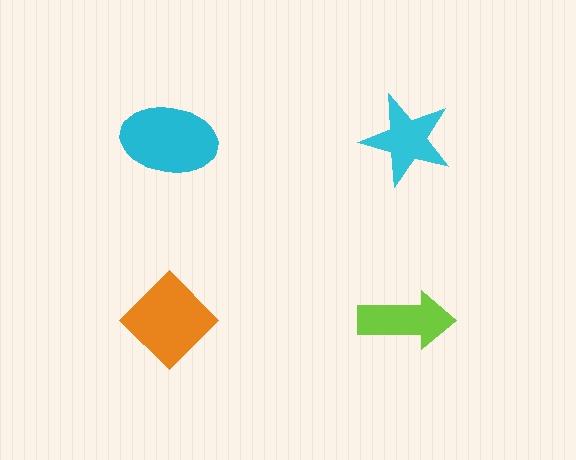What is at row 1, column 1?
A cyan ellipse.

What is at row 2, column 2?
A lime arrow.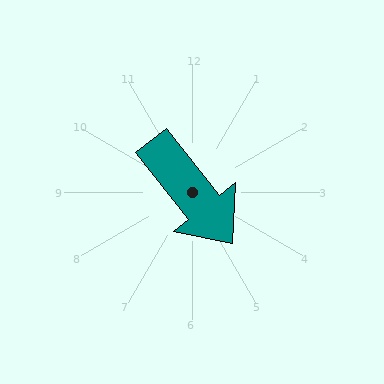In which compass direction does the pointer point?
Southeast.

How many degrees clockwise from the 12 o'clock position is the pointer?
Approximately 141 degrees.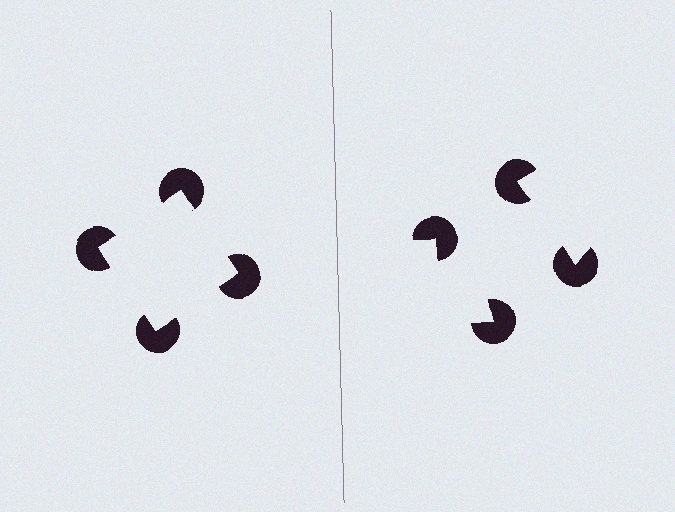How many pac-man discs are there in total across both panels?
8 — 4 on each side.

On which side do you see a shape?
An illusory square appears on the left side. On the right side the wedge cuts are rotated, so no coherent shape forms.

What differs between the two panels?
The pac-man discs are positioned identically on both sides; only the wedge orientations differ. On the left they align to a square; on the right they are misaligned.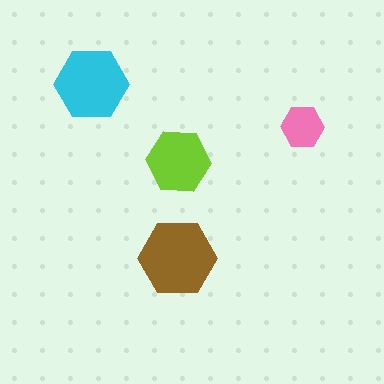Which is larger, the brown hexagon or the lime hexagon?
The brown one.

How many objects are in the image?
There are 4 objects in the image.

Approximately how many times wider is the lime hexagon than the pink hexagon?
About 1.5 times wider.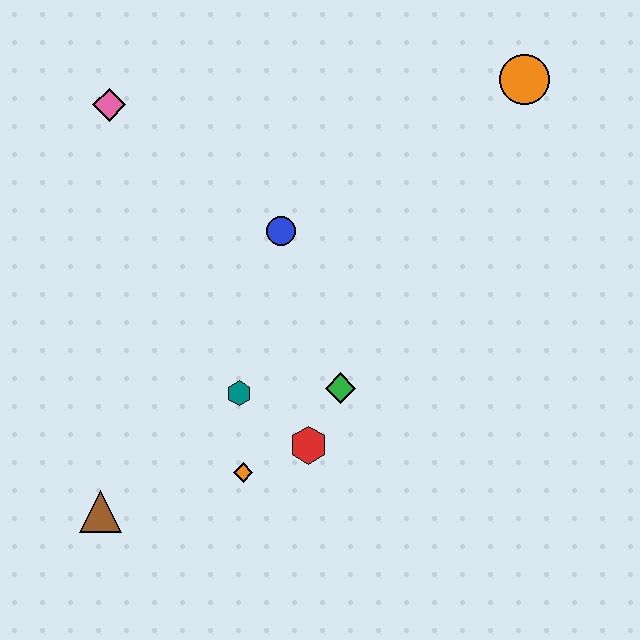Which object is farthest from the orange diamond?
The orange circle is farthest from the orange diamond.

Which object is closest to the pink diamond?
The blue circle is closest to the pink diamond.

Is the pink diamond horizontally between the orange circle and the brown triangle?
Yes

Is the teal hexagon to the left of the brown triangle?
No